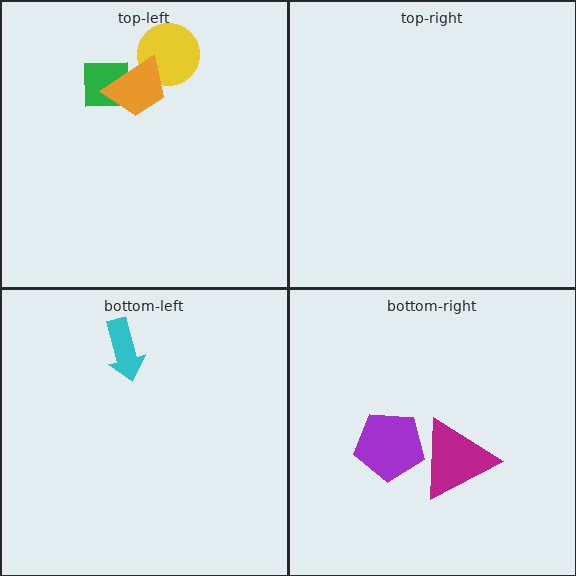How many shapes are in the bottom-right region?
2.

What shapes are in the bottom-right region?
The magenta triangle, the purple pentagon.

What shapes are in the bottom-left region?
The cyan arrow.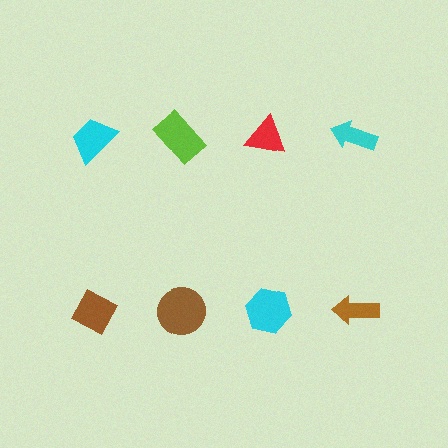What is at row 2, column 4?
A brown arrow.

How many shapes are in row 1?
4 shapes.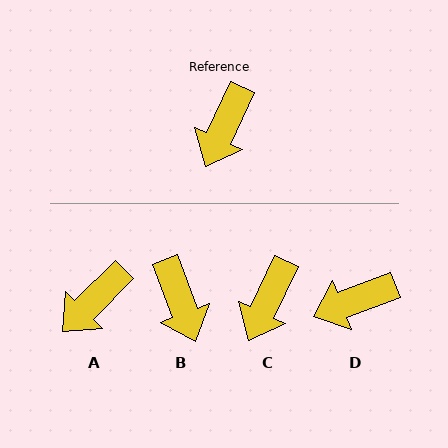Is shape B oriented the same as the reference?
No, it is off by about 46 degrees.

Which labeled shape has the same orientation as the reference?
C.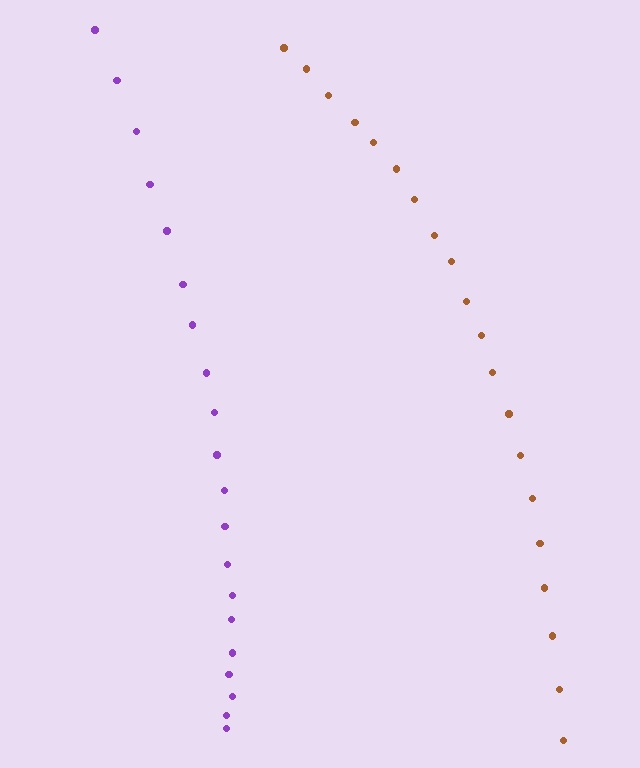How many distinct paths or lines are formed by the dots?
There are 2 distinct paths.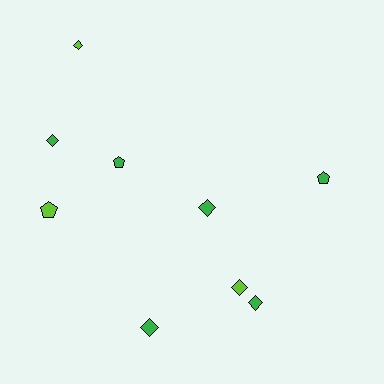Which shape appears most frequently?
Diamond, with 6 objects.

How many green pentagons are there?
There are 2 green pentagons.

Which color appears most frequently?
Green, with 6 objects.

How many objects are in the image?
There are 9 objects.